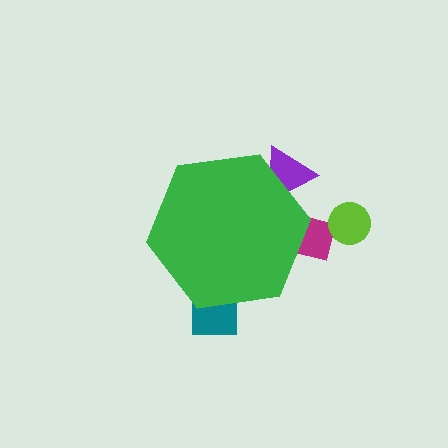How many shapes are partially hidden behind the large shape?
3 shapes are partially hidden.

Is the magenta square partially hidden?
Yes, the magenta square is partially hidden behind the green hexagon.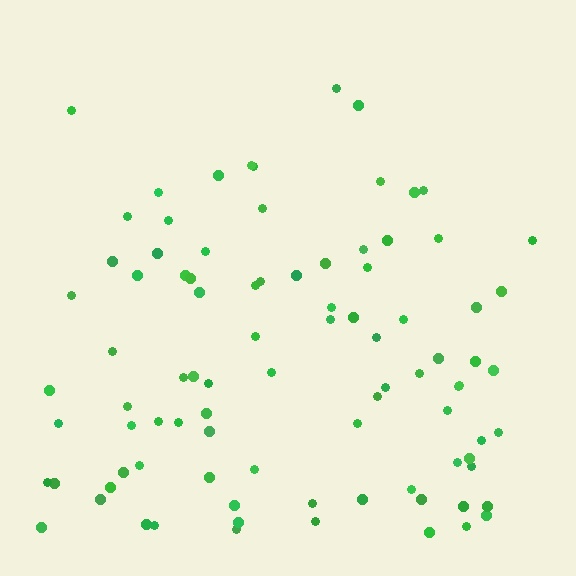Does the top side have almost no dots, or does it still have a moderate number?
Still a moderate number, just noticeably fewer than the bottom.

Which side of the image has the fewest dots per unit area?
The top.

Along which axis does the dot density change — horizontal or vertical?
Vertical.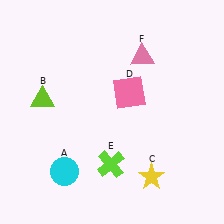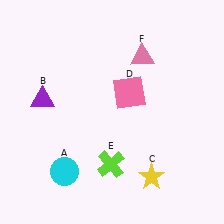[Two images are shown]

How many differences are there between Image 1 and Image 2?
There is 1 difference between the two images.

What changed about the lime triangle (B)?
In Image 1, B is lime. In Image 2, it changed to purple.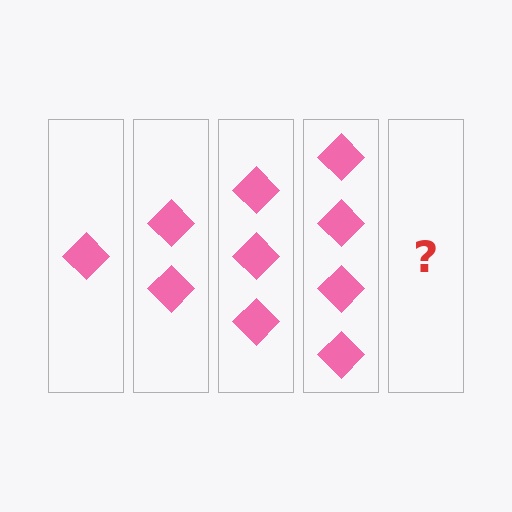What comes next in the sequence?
The next element should be 5 diamonds.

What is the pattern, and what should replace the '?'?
The pattern is that each step adds one more diamond. The '?' should be 5 diamonds.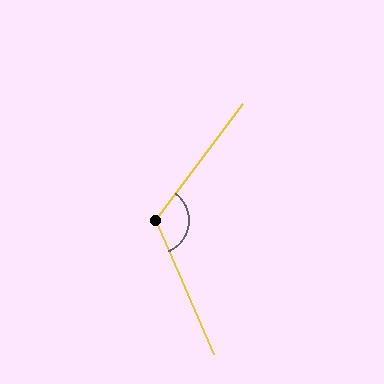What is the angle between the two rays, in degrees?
Approximately 119 degrees.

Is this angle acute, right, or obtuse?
It is obtuse.